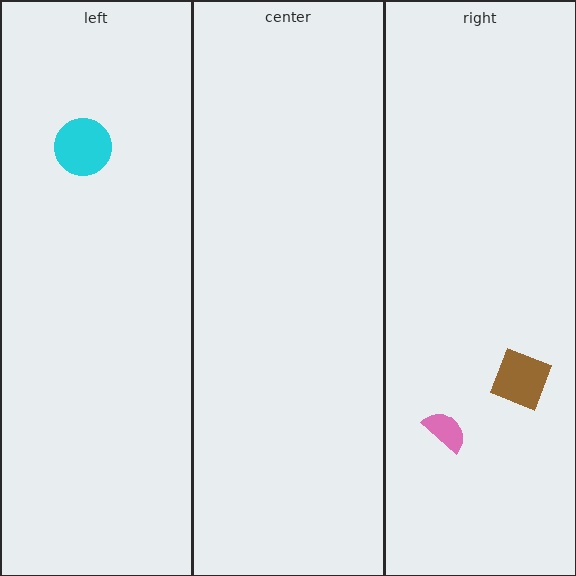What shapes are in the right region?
The brown diamond, the pink semicircle.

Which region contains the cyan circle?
The left region.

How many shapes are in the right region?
2.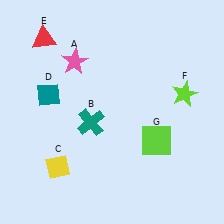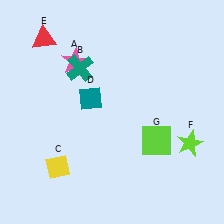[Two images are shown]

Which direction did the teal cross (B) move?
The teal cross (B) moved up.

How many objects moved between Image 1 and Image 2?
3 objects moved between the two images.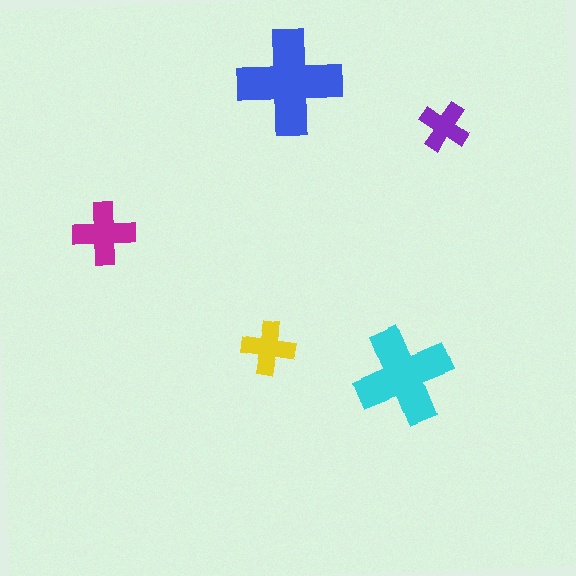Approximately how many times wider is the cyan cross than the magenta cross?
About 1.5 times wider.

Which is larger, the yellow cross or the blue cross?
The blue one.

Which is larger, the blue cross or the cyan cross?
The blue one.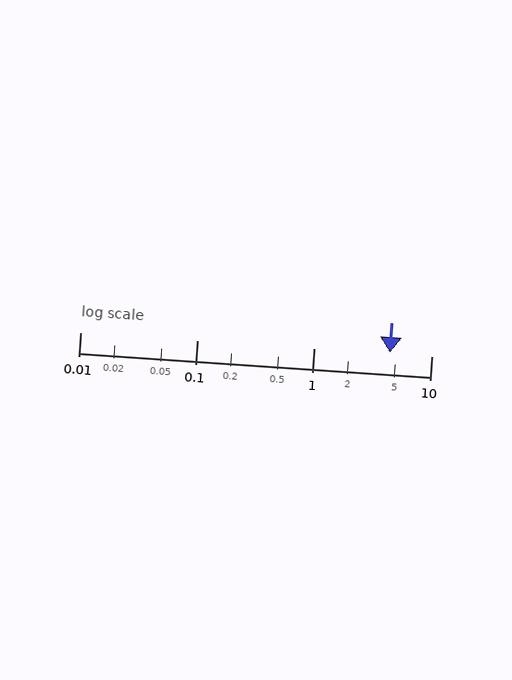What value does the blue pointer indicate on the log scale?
The pointer indicates approximately 4.4.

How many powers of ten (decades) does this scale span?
The scale spans 3 decades, from 0.01 to 10.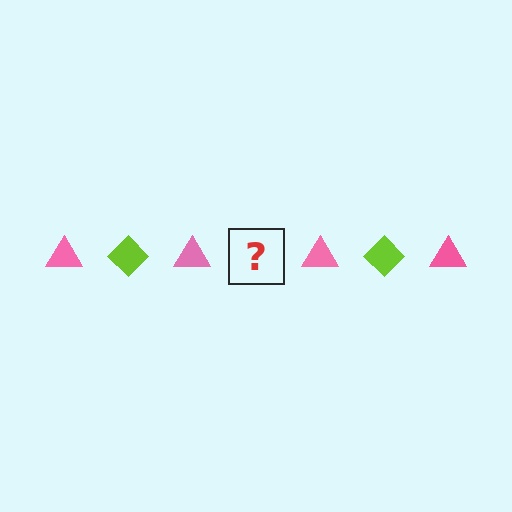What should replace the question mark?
The question mark should be replaced with a lime diamond.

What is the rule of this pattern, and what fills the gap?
The rule is that the pattern alternates between pink triangle and lime diamond. The gap should be filled with a lime diamond.